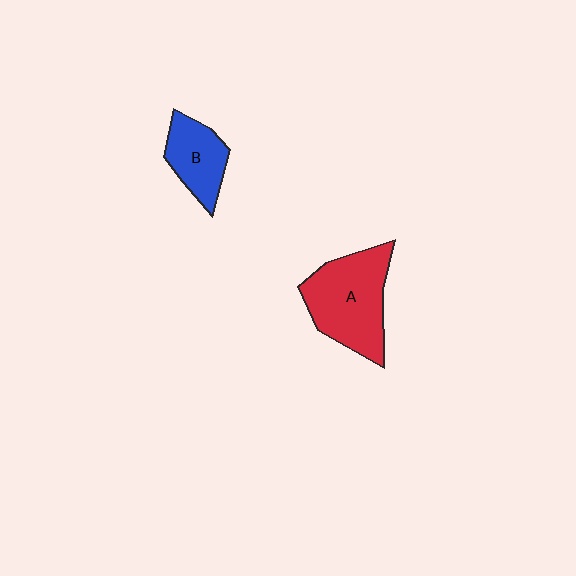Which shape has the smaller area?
Shape B (blue).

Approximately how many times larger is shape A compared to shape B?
Approximately 1.8 times.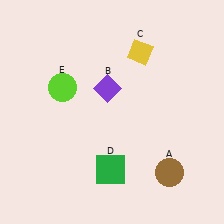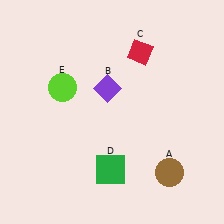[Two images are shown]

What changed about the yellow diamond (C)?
In Image 1, C is yellow. In Image 2, it changed to red.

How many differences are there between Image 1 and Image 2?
There is 1 difference between the two images.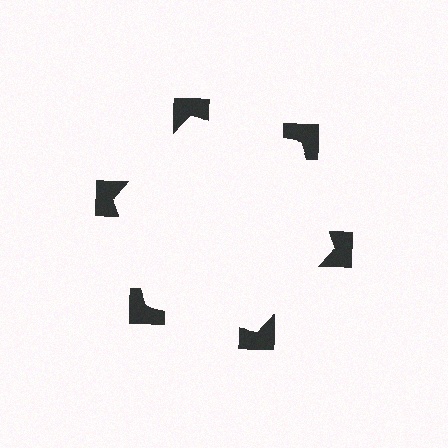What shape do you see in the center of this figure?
An illusory hexagon — its edges are inferred from the aligned wedge cuts in the notched squares, not physically drawn.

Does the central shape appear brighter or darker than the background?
It typically appears slightly brighter than the background, even though no actual brightness change is drawn.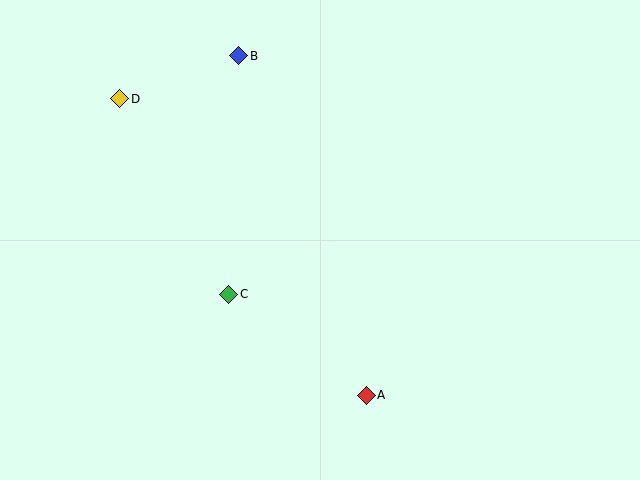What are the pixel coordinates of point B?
Point B is at (239, 56).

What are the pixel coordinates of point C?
Point C is at (229, 294).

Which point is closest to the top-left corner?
Point D is closest to the top-left corner.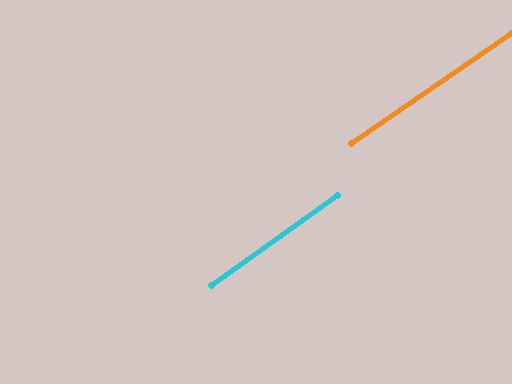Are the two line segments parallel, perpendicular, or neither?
Parallel — their directions differ by only 0.8°.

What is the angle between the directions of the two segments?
Approximately 1 degree.